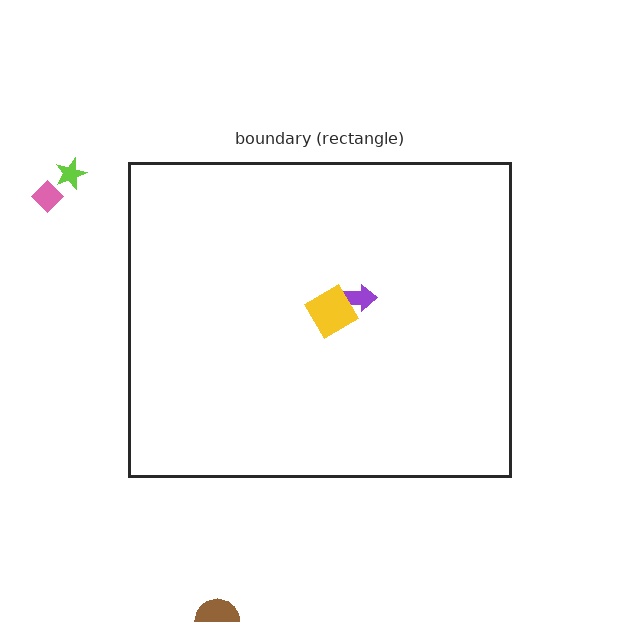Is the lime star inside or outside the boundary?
Outside.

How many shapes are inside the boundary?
2 inside, 3 outside.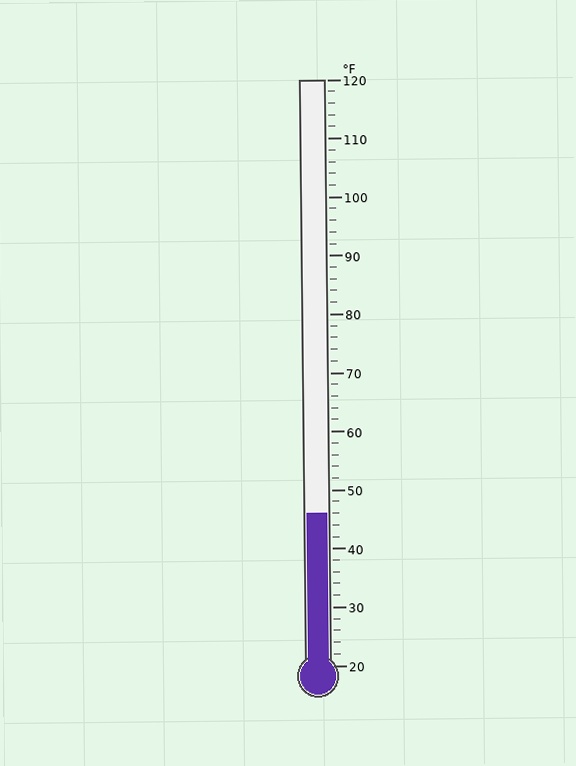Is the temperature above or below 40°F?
The temperature is above 40°F.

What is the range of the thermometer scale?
The thermometer scale ranges from 20°F to 120°F.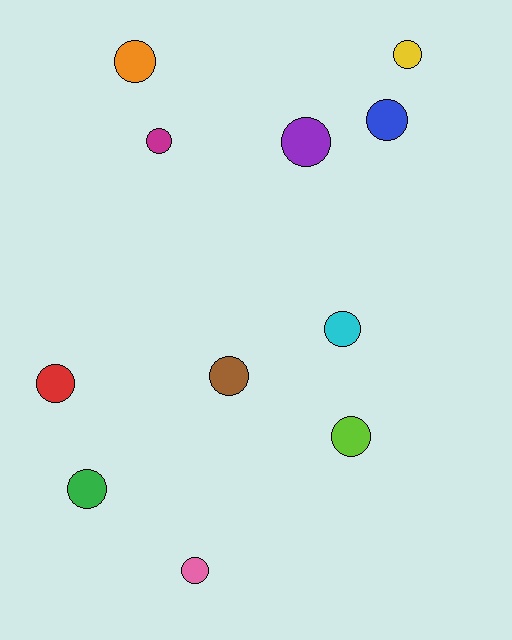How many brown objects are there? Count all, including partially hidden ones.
There is 1 brown object.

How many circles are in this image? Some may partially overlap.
There are 11 circles.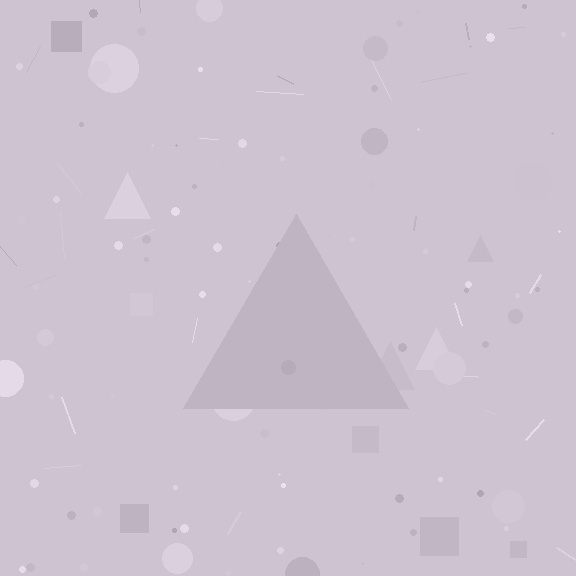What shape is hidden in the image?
A triangle is hidden in the image.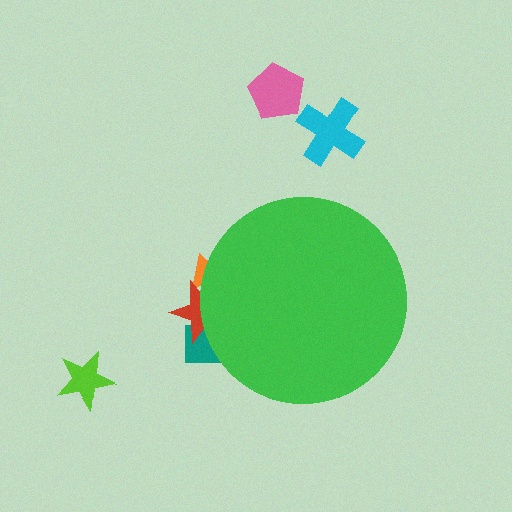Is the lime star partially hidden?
No, the lime star is fully visible.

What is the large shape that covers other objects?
A green circle.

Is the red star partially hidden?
Yes, the red star is partially hidden behind the green circle.